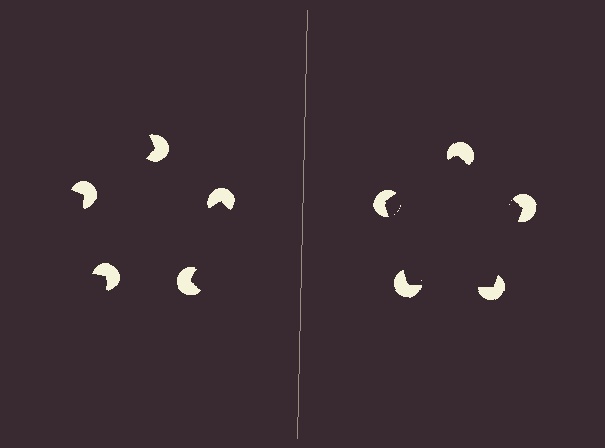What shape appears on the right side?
An illusory pentagon.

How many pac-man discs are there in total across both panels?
10 — 5 on each side.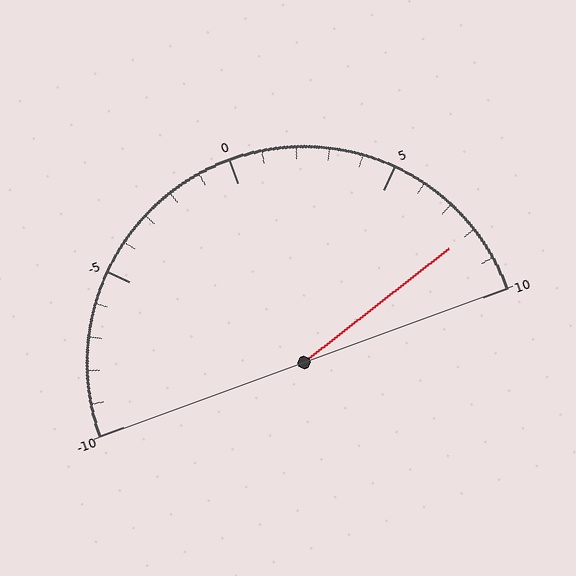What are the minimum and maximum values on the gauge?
The gauge ranges from -10 to 10.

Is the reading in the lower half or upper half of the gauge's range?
The reading is in the upper half of the range (-10 to 10).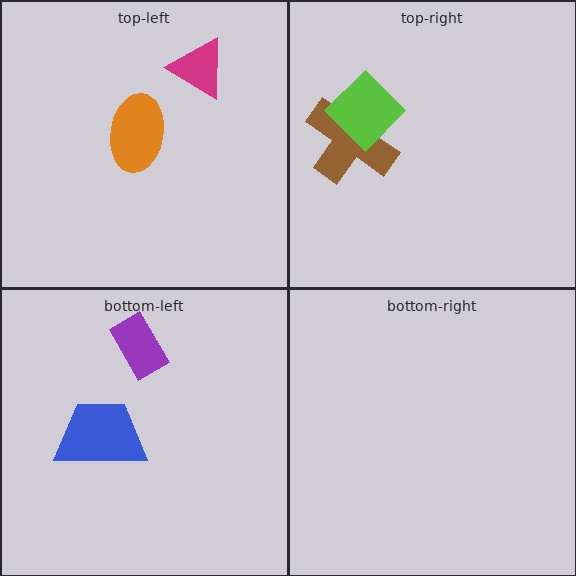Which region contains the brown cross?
The top-right region.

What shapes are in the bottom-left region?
The blue trapezoid, the purple rectangle.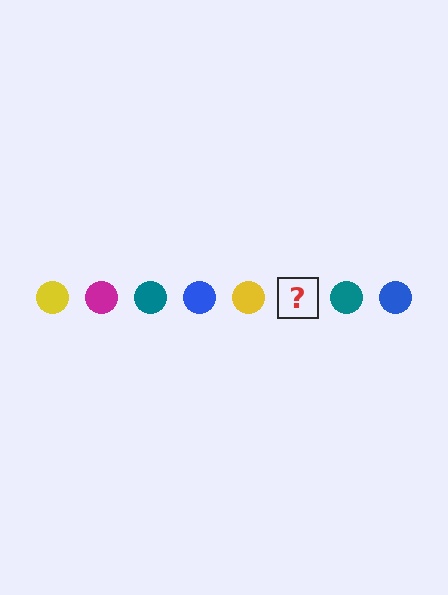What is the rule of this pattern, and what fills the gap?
The rule is that the pattern cycles through yellow, magenta, teal, blue circles. The gap should be filled with a magenta circle.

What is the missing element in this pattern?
The missing element is a magenta circle.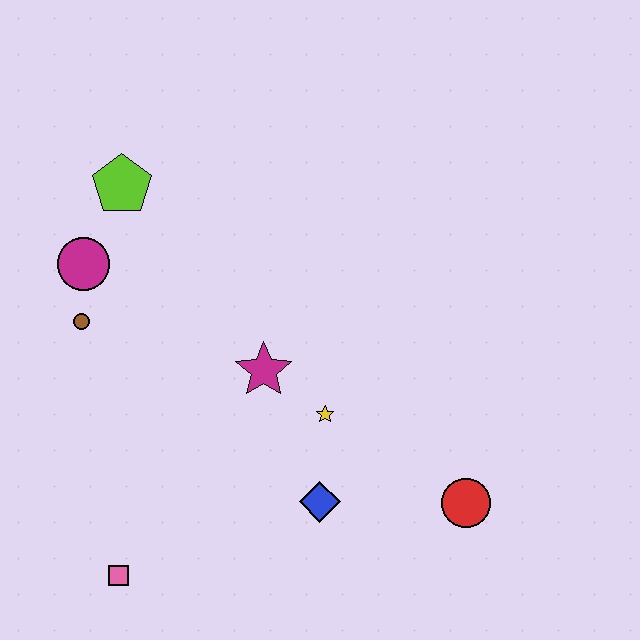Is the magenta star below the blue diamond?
No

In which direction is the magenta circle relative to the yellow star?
The magenta circle is to the left of the yellow star.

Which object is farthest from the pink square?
The lime pentagon is farthest from the pink square.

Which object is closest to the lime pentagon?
The magenta circle is closest to the lime pentagon.